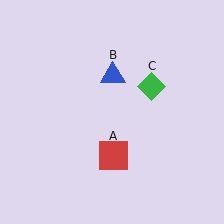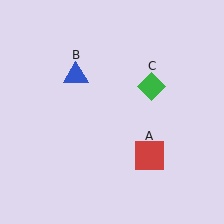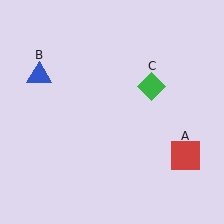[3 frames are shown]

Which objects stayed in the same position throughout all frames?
Green diamond (object C) remained stationary.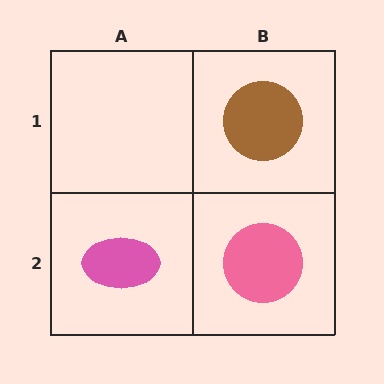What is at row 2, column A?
A pink ellipse.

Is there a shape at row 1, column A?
No, that cell is empty.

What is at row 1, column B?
A brown circle.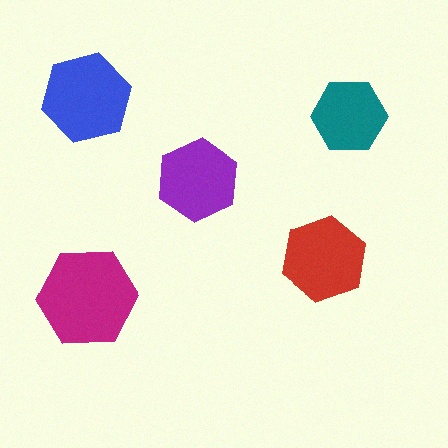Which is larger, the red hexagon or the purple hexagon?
The red one.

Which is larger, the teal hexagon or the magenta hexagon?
The magenta one.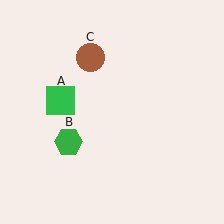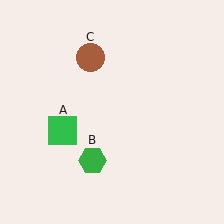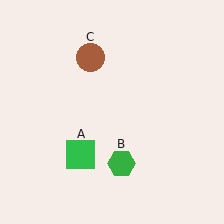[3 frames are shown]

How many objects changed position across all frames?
2 objects changed position: green square (object A), green hexagon (object B).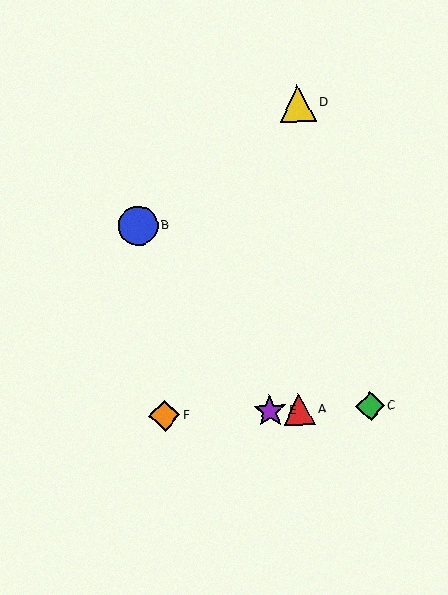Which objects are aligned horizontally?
Objects A, C, E, F are aligned horizontally.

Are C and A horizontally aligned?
Yes, both are at y≈406.